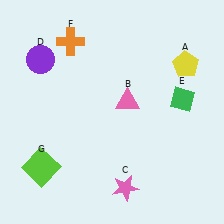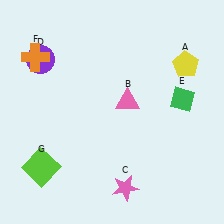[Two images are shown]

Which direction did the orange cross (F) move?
The orange cross (F) moved left.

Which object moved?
The orange cross (F) moved left.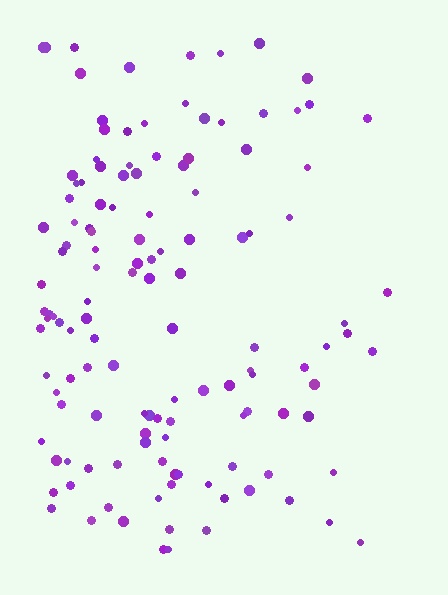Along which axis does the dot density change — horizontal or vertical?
Horizontal.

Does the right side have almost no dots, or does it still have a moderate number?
Still a moderate number, just noticeably fewer than the left.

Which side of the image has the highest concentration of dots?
The left.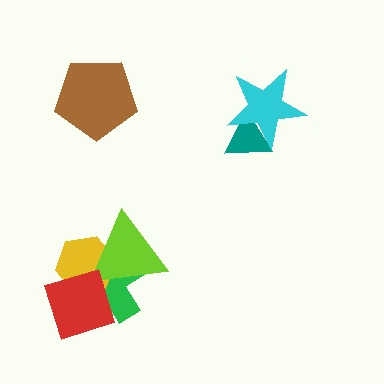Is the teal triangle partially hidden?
Yes, it is partially covered by another shape.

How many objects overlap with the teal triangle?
1 object overlaps with the teal triangle.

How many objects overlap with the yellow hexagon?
3 objects overlap with the yellow hexagon.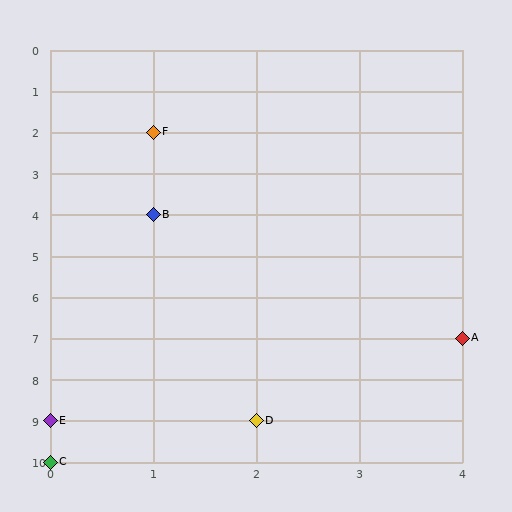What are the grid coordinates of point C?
Point C is at grid coordinates (0, 10).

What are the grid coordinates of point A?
Point A is at grid coordinates (4, 7).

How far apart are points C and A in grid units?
Points C and A are 4 columns and 3 rows apart (about 5.0 grid units diagonally).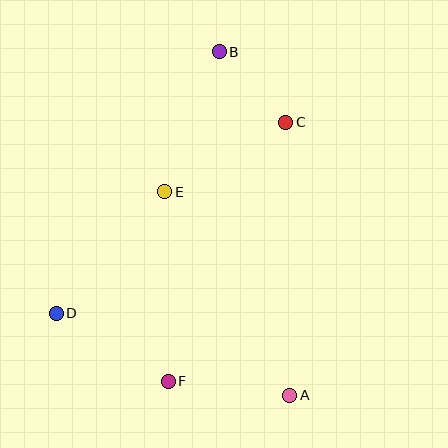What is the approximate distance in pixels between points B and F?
The distance between B and F is approximately 334 pixels.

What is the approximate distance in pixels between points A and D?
The distance between A and D is approximately 247 pixels.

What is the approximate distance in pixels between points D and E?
The distance between D and E is approximately 163 pixels.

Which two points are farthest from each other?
Points A and B are farthest from each other.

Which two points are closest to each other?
Points B and C are closest to each other.